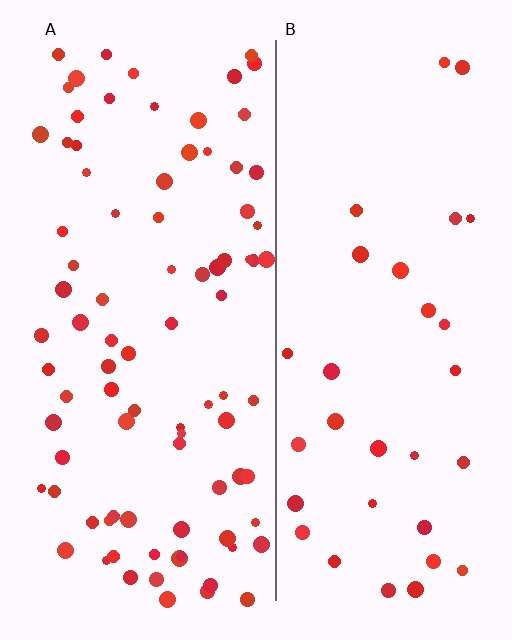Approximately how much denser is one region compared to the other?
Approximately 2.7× — region A over region B.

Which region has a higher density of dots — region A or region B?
A (the left).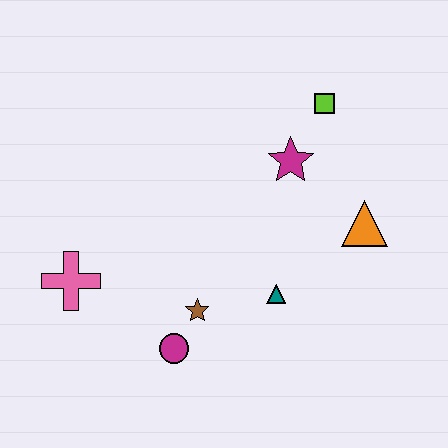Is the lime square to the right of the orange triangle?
No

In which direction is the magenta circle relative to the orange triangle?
The magenta circle is to the left of the orange triangle.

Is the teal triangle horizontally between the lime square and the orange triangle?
No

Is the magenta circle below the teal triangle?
Yes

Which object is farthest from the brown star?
The lime square is farthest from the brown star.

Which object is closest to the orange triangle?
The magenta star is closest to the orange triangle.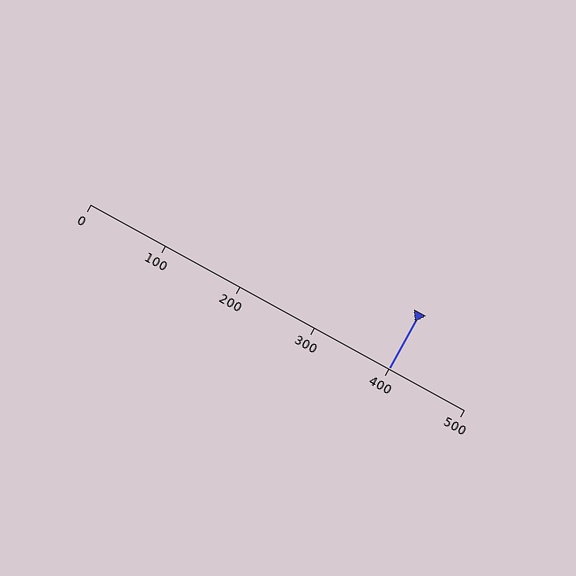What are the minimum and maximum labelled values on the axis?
The axis runs from 0 to 500.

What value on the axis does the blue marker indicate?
The marker indicates approximately 400.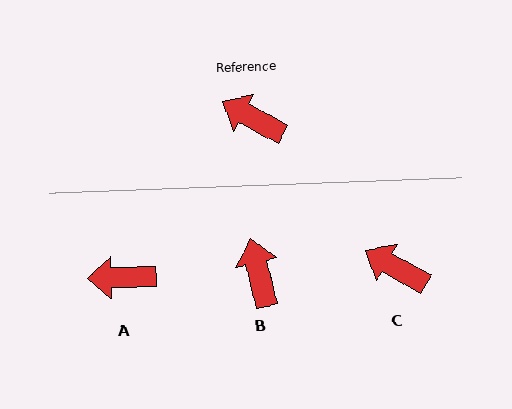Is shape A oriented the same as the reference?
No, it is off by about 31 degrees.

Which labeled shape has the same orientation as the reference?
C.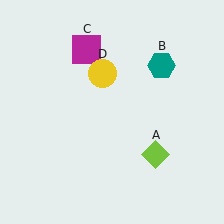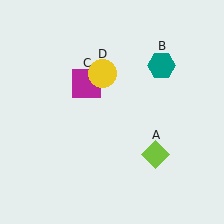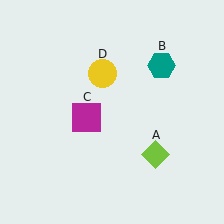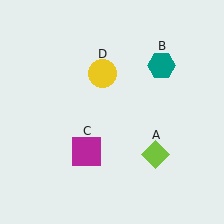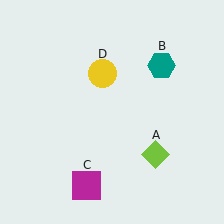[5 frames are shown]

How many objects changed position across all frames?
1 object changed position: magenta square (object C).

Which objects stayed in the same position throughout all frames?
Lime diamond (object A) and teal hexagon (object B) and yellow circle (object D) remained stationary.